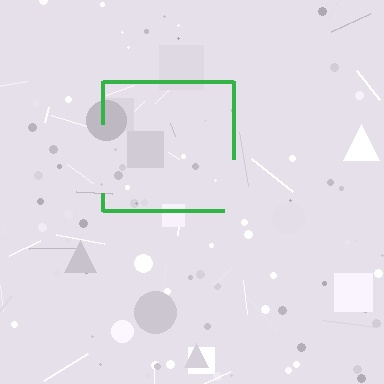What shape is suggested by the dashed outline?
The dashed outline suggests a square.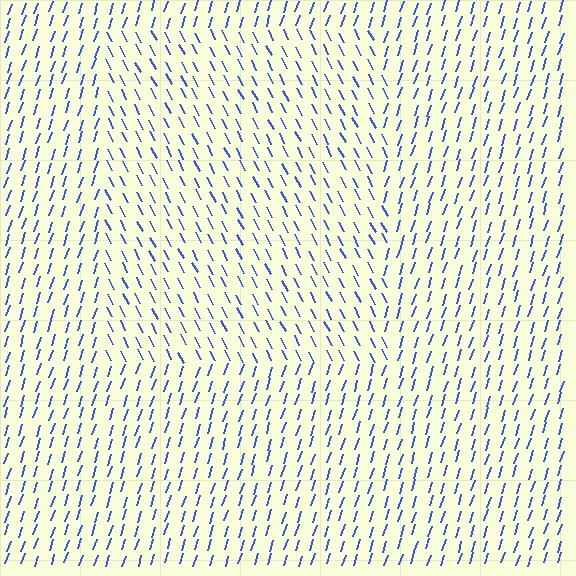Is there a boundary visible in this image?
Yes, there is a texture boundary formed by a change in line orientation.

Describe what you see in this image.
The image is filled with small blue line segments. A rectangle region in the image has lines oriented differently from the surrounding lines, creating a visible texture boundary.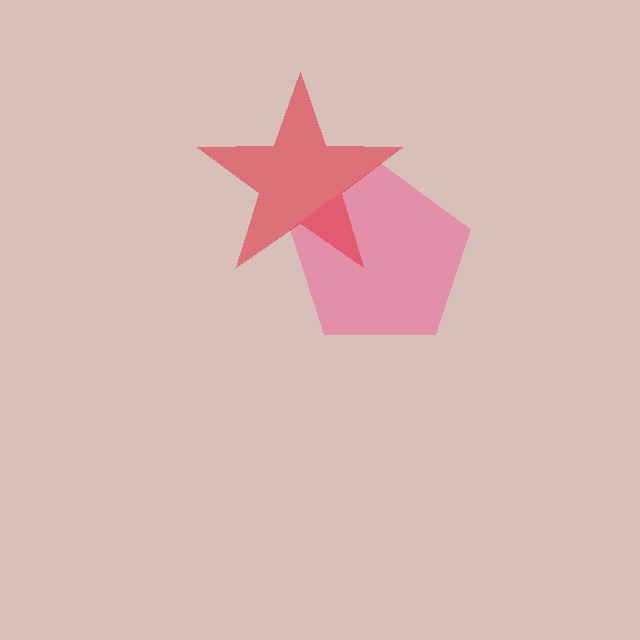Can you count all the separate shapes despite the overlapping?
Yes, there are 2 separate shapes.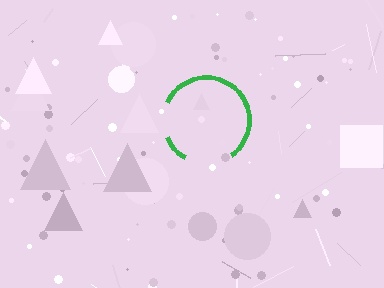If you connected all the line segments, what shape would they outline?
They would outline a circle.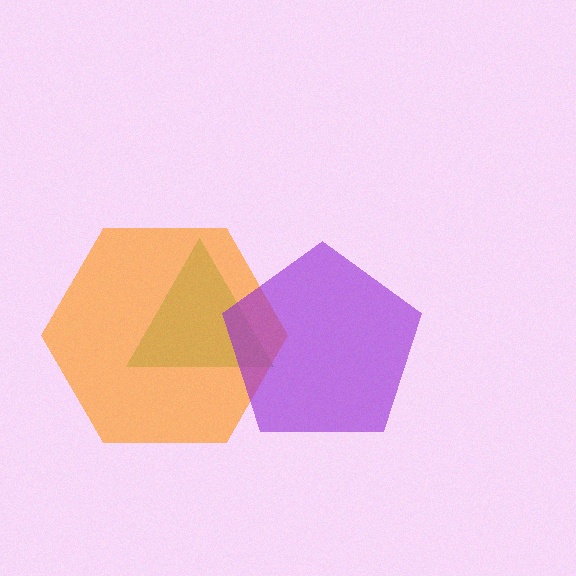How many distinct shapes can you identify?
There are 3 distinct shapes: a green triangle, an orange hexagon, a purple pentagon.